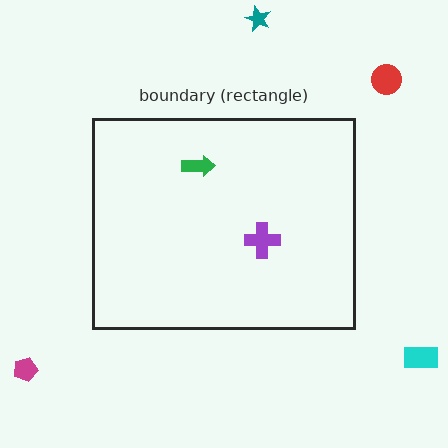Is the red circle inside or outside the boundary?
Outside.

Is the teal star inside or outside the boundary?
Outside.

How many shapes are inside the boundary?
2 inside, 4 outside.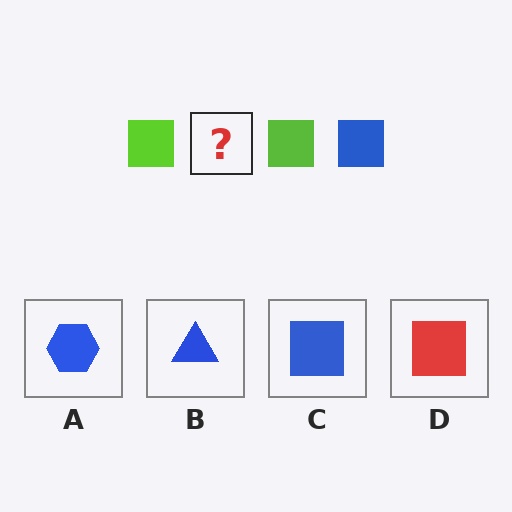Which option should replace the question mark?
Option C.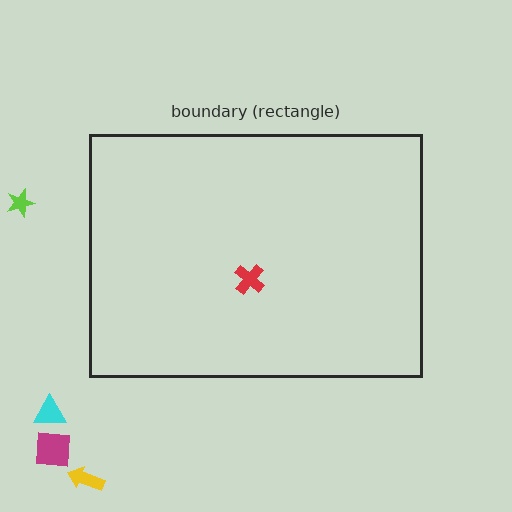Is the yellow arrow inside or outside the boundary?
Outside.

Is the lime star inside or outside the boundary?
Outside.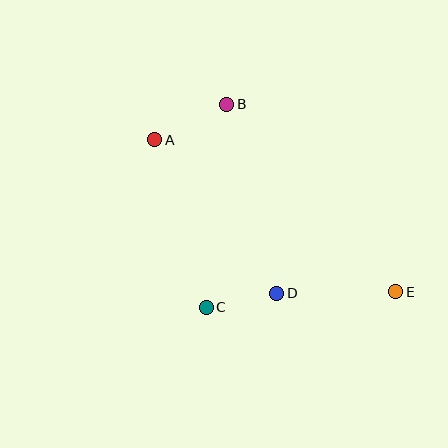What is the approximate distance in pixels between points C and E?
The distance between C and E is approximately 190 pixels.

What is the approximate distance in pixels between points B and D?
The distance between B and D is approximately 196 pixels.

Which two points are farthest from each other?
Points A and E are farthest from each other.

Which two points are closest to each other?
Points C and D are closest to each other.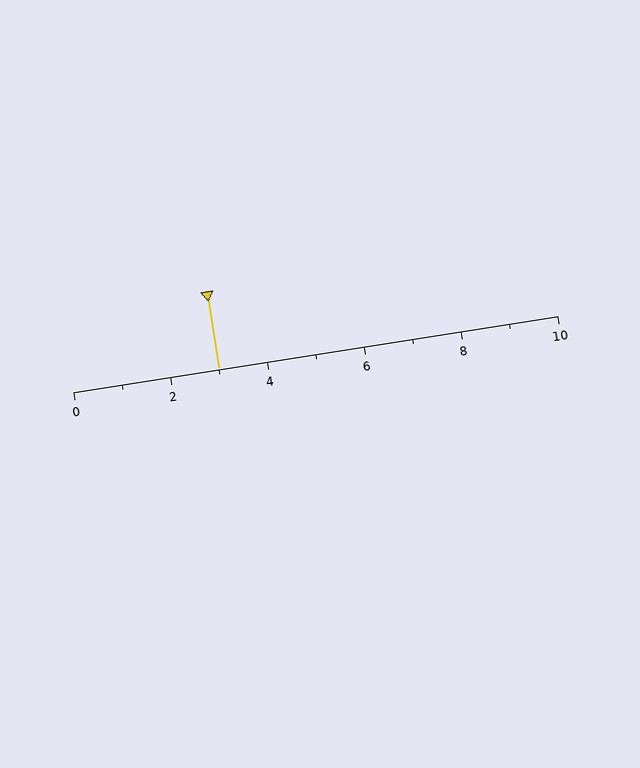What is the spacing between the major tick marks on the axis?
The major ticks are spaced 2 apart.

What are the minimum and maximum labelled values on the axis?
The axis runs from 0 to 10.